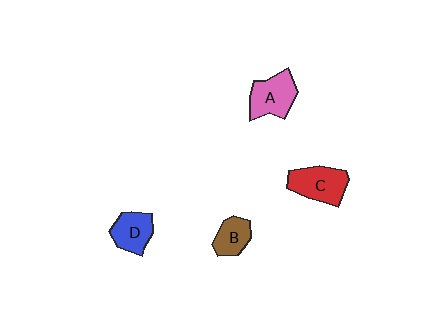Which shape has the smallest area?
Shape B (brown).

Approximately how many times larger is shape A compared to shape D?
Approximately 1.2 times.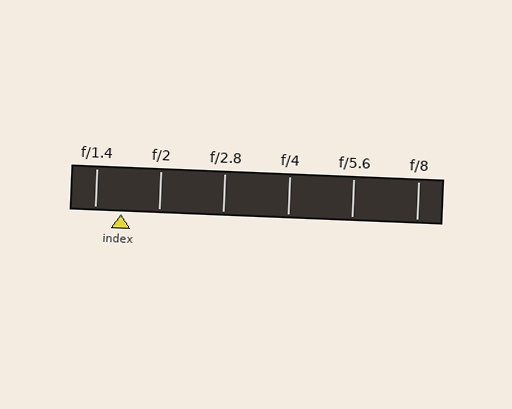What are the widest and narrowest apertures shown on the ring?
The widest aperture shown is f/1.4 and the narrowest is f/8.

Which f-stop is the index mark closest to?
The index mark is closest to f/1.4.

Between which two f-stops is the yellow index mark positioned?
The index mark is between f/1.4 and f/2.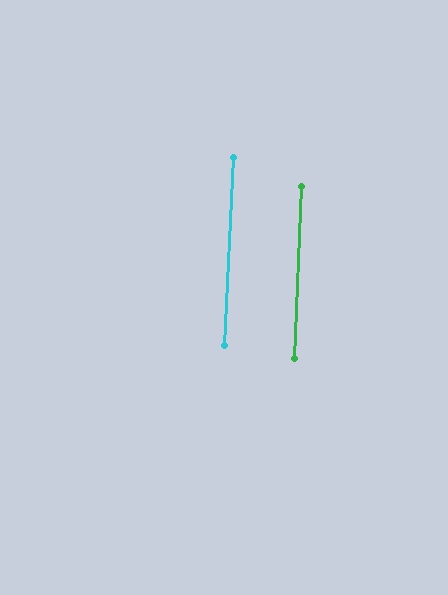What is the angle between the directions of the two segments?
Approximately 1 degree.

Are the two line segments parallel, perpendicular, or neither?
Parallel — their directions differ by only 0.5°.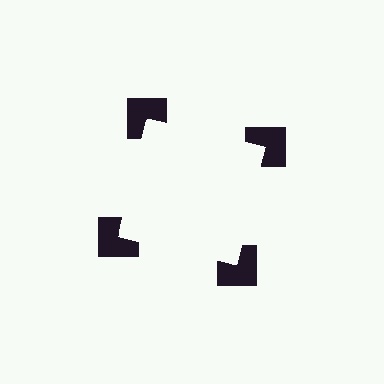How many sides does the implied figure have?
4 sides.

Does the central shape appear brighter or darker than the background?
It typically appears slightly brighter than the background, even though no actual brightness change is drawn.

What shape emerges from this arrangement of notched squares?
An illusory square — its edges are inferred from the aligned wedge cuts in the notched squares, not physically drawn.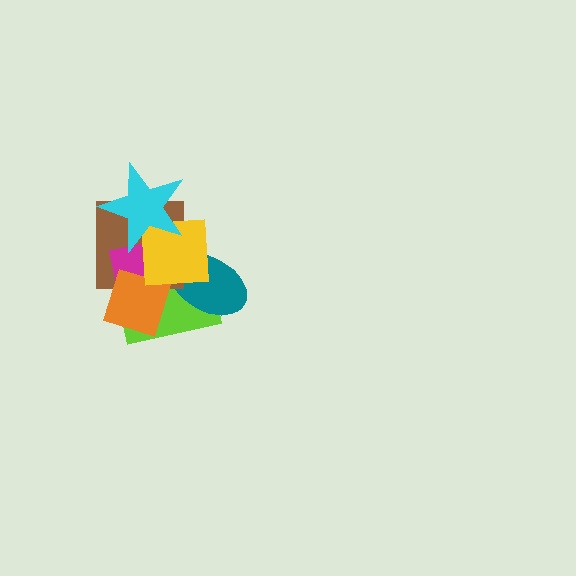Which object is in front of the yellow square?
The cyan star is in front of the yellow square.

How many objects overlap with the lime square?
6 objects overlap with the lime square.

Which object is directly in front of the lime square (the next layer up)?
The teal ellipse is directly in front of the lime square.